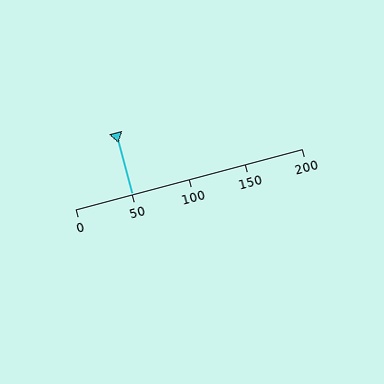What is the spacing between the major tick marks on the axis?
The major ticks are spaced 50 apart.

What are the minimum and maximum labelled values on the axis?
The axis runs from 0 to 200.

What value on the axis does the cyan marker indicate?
The marker indicates approximately 50.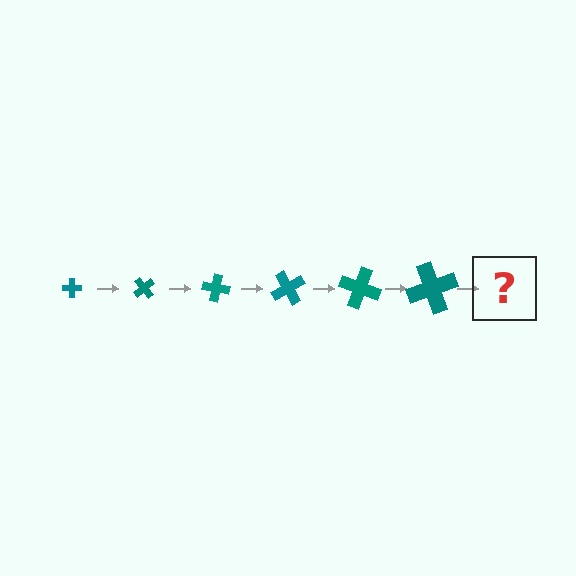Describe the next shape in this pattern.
It should be a cross, larger than the previous one and rotated 300 degrees from the start.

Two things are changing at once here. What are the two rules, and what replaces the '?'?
The two rules are that the cross grows larger each step and it rotates 50 degrees each step. The '?' should be a cross, larger than the previous one and rotated 300 degrees from the start.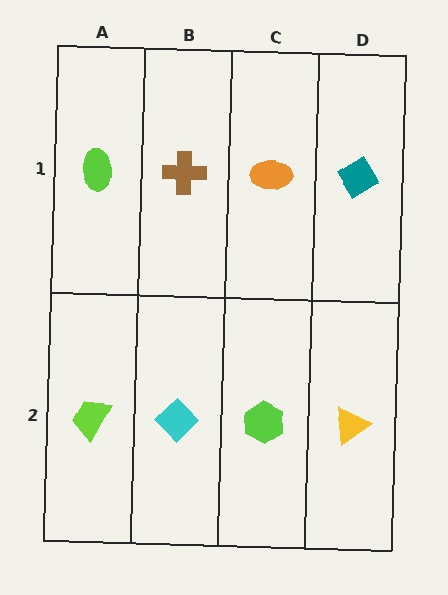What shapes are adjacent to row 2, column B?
A brown cross (row 1, column B), a lime trapezoid (row 2, column A), a lime hexagon (row 2, column C).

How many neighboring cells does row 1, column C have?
3.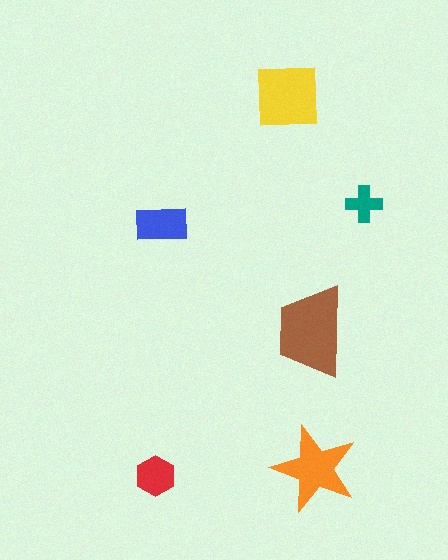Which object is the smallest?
The teal cross.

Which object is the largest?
The brown trapezoid.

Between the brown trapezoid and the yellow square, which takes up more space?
The brown trapezoid.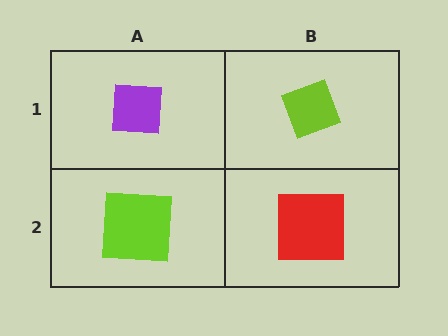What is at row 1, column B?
A lime diamond.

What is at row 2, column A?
A lime square.